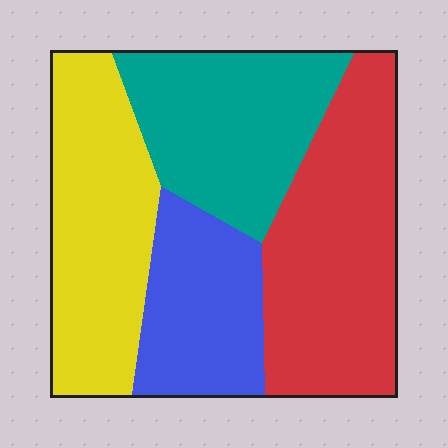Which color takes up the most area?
Red, at roughly 30%.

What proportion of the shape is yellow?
Yellow covers around 25% of the shape.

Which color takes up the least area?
Blue, at roughly 20%.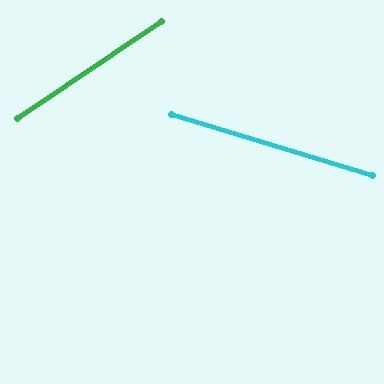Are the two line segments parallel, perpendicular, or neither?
Neither parallel nor perpendicular — they differ by about 51°.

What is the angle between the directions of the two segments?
Approximately 51 degrees.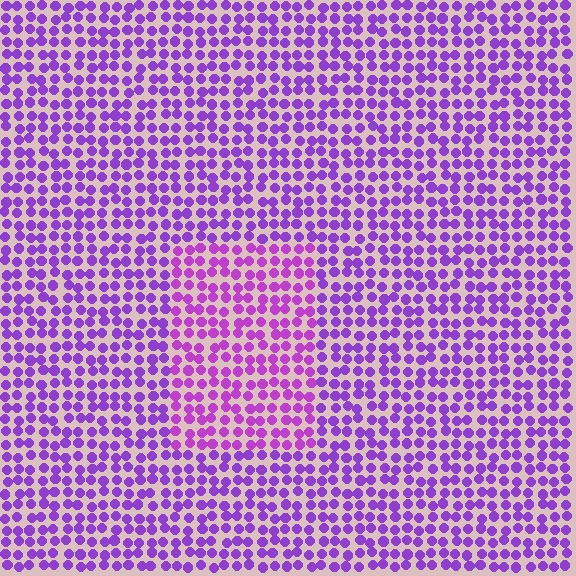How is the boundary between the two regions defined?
The boundary is defined purely by a slight shift in hue (about 21 degrees). Spacing, size, and orientation are identical on both sides.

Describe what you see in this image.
The image is filled with small purple elements in a uniform arrangement. A rectangle-shaped region is visible where the elements are tinted to a slightly different hue, forming a subtle color boundary.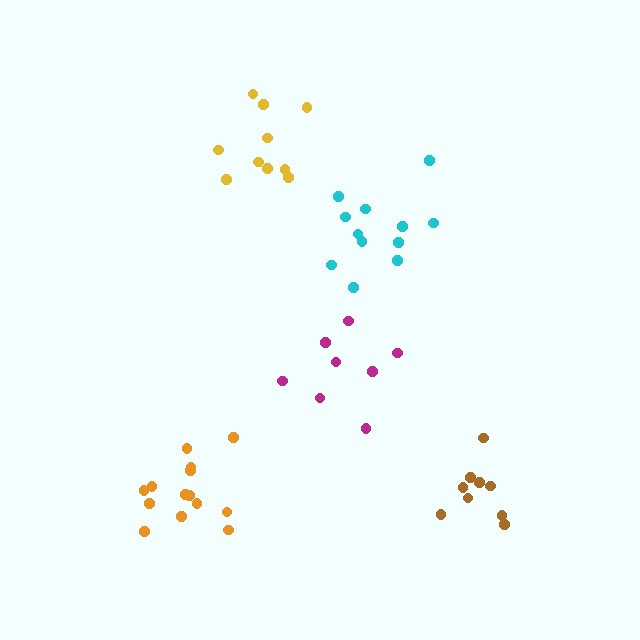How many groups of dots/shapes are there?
There are 5 groups.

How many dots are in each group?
Group 1: 12 dots, Group 2: 9 dots, Group 3: 8 dots, Group 4: 10 dots, Group 5: 14 dots (53 total).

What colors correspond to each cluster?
The clusters are colored: cyan, brown, magenta, yellow, orange.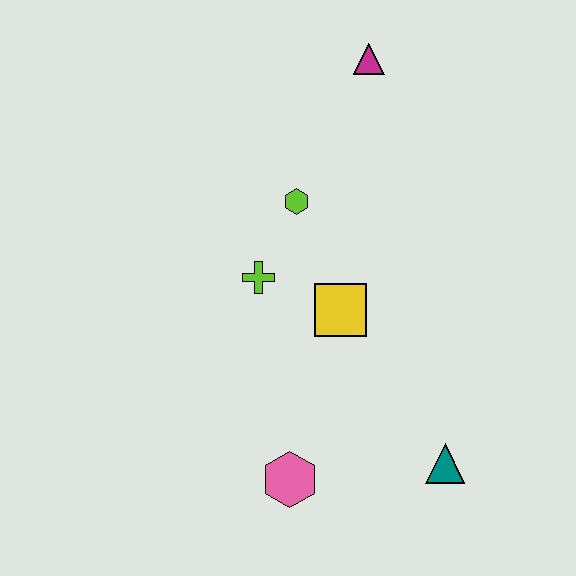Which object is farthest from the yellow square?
The magenta triangle is farthest from the yellow square.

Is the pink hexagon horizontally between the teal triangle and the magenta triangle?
No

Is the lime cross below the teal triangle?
No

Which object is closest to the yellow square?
The lime cross is closest to the yellow square.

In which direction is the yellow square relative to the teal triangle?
The yellow square is above the teal triangle.